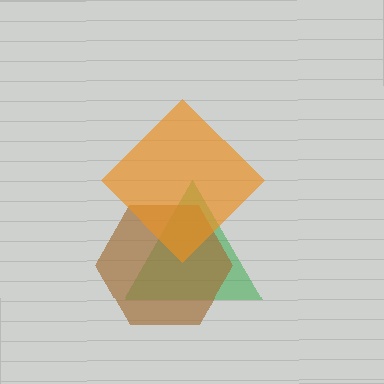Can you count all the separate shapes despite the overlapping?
Yes, there are 3 separate shapes.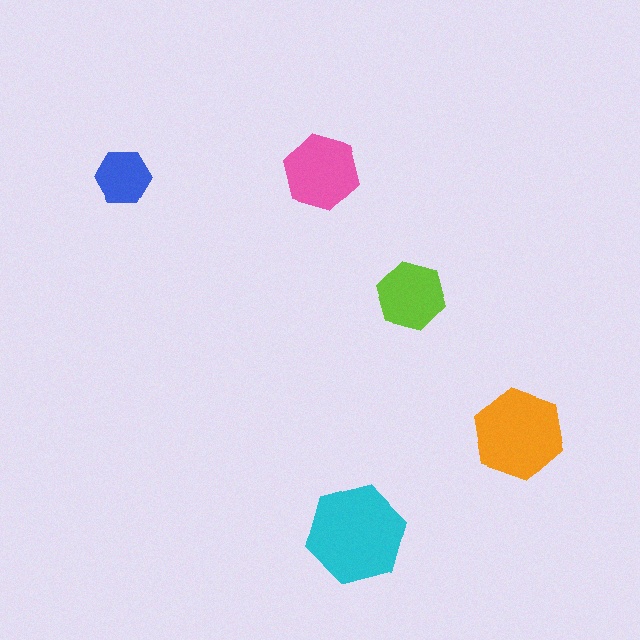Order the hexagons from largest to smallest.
the cyan one, the orange one, the pink one, the lime one, the blue one.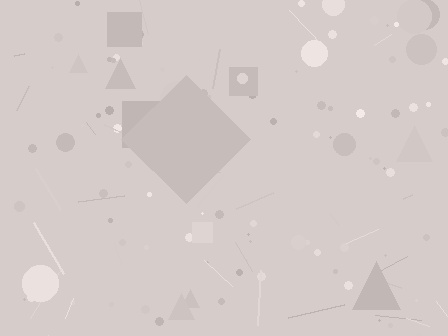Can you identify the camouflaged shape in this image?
The camouflaged shape is a diamond.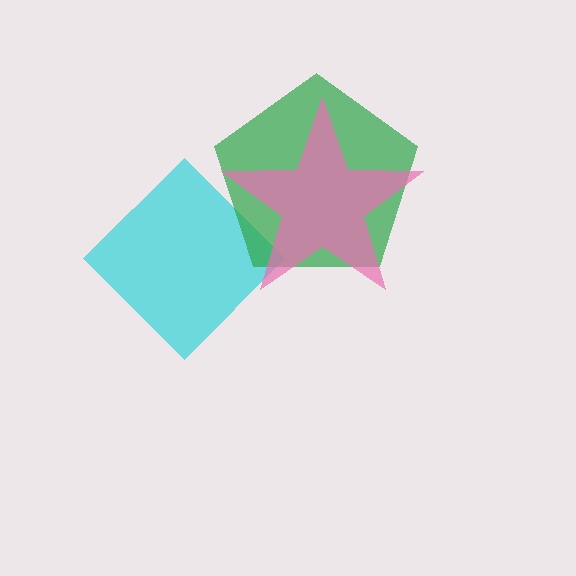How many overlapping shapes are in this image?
There are 3 overlapping shapes in the image.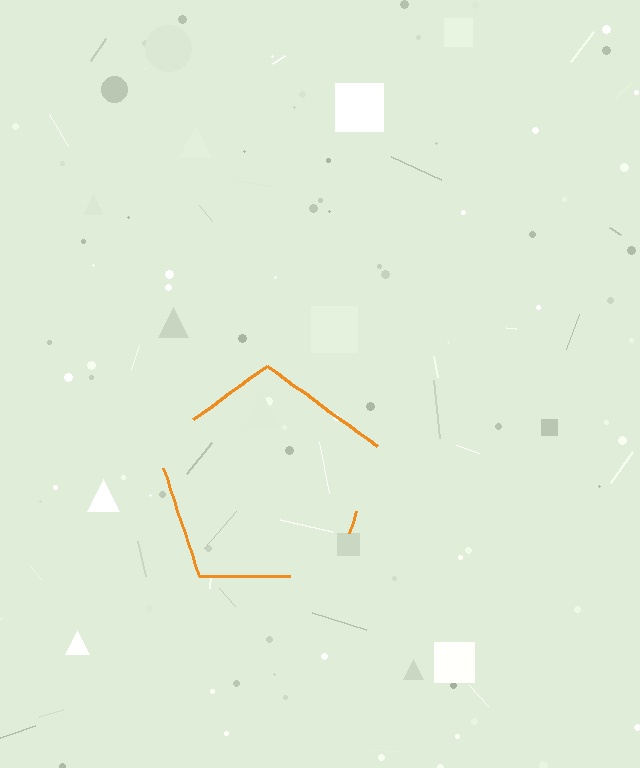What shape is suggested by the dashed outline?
The dashed outline suggests a pentagon.